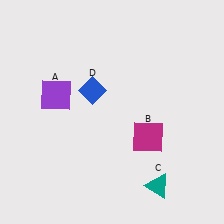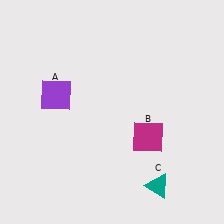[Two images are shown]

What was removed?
The blue diamond (D) was removed in Image 2.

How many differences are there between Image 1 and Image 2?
There is 1 difference between the two images.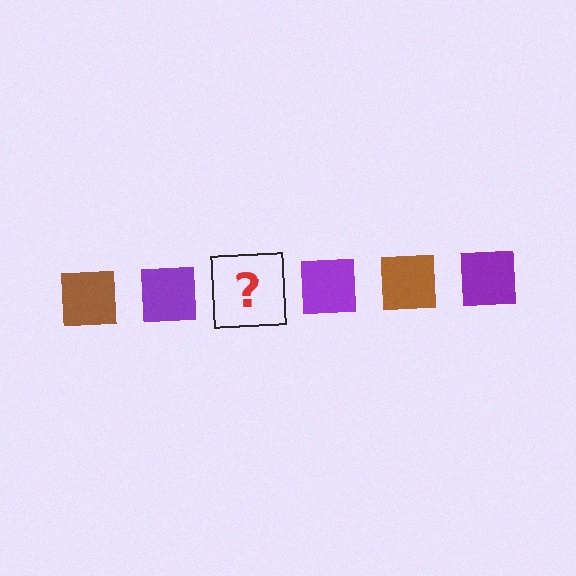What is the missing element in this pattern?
The missing element is a brown square.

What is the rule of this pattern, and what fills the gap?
The rule is that the pattern cycles through brown, purple squares. The gap should be filled with a brown square.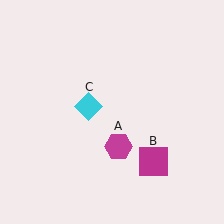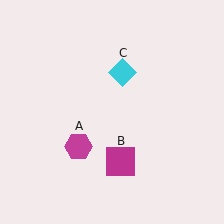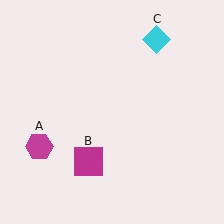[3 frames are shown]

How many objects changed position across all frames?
3 objects changed position: magenta hexagon (object A), magenta square (object B), cyan diamond (object C).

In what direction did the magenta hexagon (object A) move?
The magenta hexagon (object A) moved left.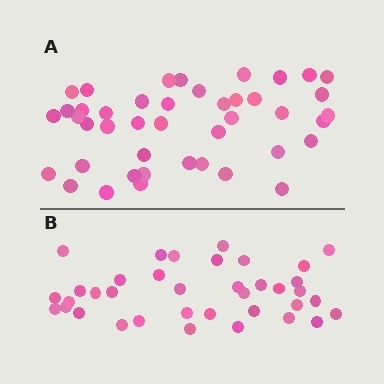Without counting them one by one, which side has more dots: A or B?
Region A (the top region) has more dots.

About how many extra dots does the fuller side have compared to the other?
Region A has about 6 more dots than region B.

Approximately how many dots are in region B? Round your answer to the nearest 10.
About 40 dots. (The exact count is 37, which rounds to 40.)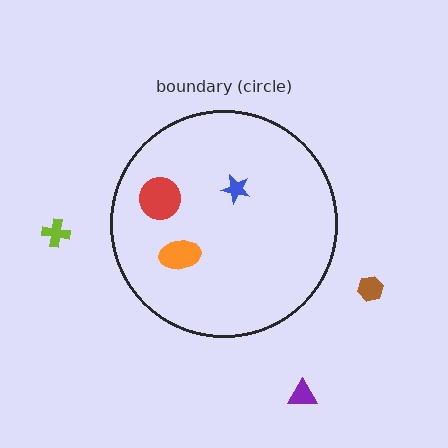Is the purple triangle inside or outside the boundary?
Outside.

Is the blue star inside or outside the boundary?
Inside.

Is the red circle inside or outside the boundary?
Inside.